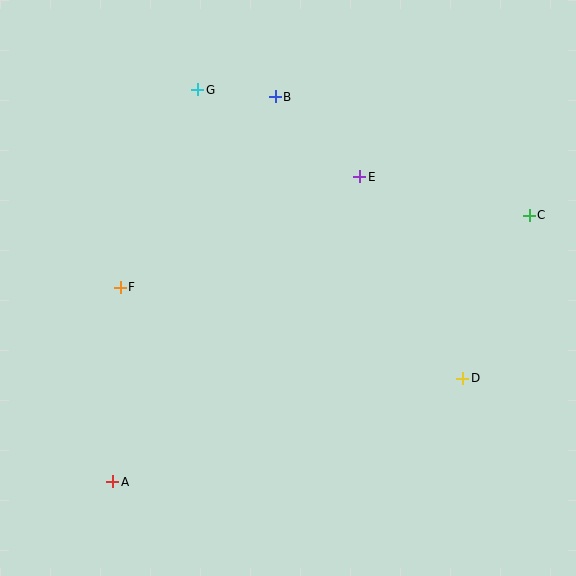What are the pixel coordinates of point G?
Point G is at (198, 90).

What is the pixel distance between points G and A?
The distance between G and A is 401 pixels.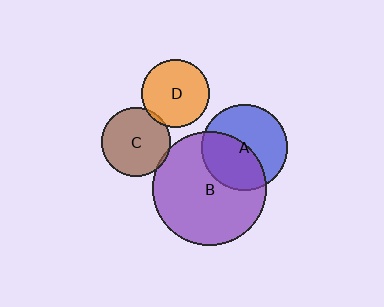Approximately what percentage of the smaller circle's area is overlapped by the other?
Approximately 5%.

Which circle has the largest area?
Circle B (purple).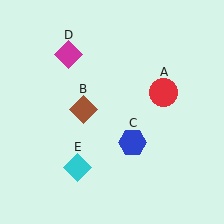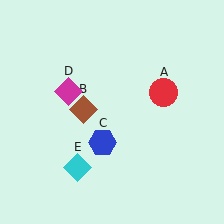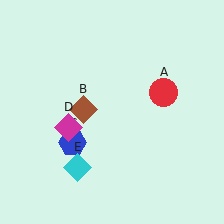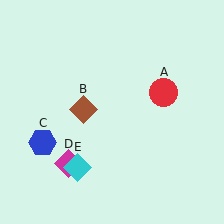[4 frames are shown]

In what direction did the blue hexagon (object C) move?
The blue hexagon (object C) moved left.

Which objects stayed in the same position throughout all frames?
Red circle (object A) and brown diamond (object B) and cyan diamond (object E) remained stationary.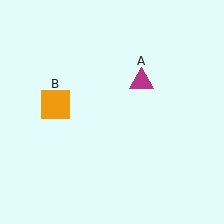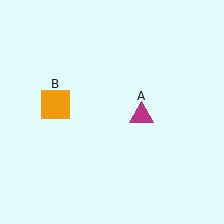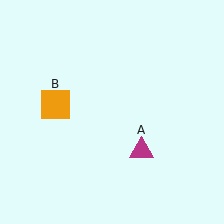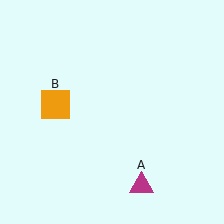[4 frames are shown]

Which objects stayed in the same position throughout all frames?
Orange square (object B) remained stationary.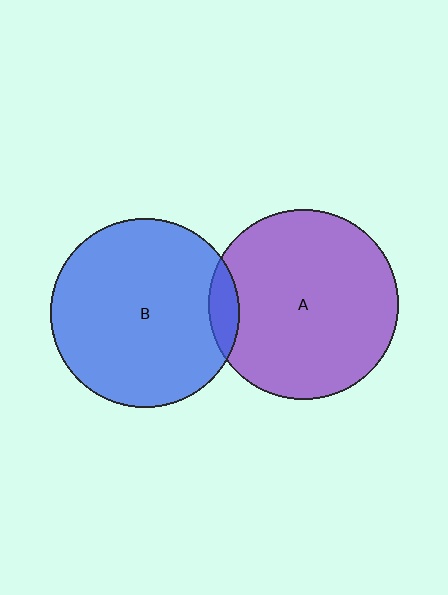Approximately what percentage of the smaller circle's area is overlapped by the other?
Approximately 10%.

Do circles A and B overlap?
Yes.